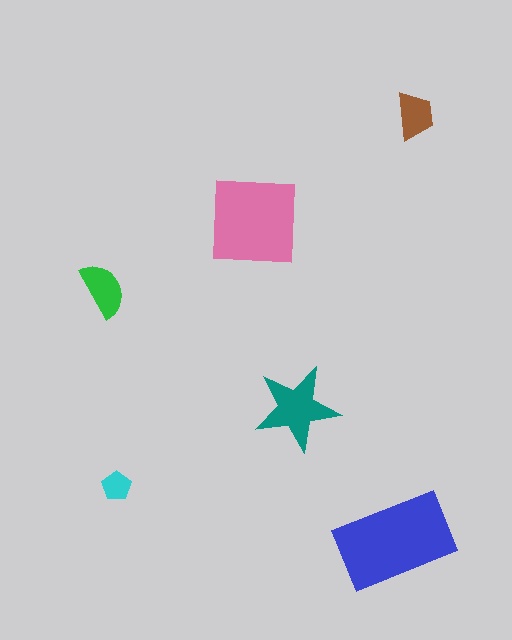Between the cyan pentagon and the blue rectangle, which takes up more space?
The blue rectangle.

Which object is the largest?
The blue rectangle.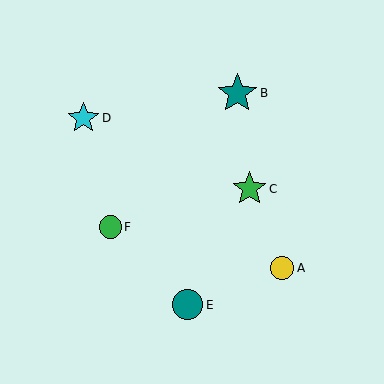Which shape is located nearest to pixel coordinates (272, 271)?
The yellow circle (labeled A) at (282, 268) is nearest to that location.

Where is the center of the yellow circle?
The center of the yellow circle is at (282, 268).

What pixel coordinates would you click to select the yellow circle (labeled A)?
Click at (282, 268) to select the yellow circle A.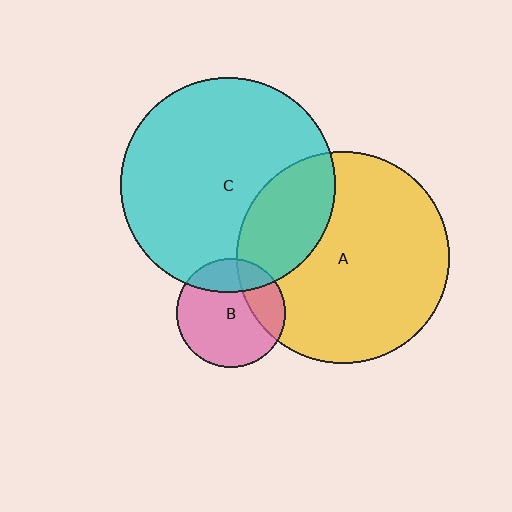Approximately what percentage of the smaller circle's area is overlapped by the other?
Approximately 25%.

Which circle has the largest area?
Circle C (cyan).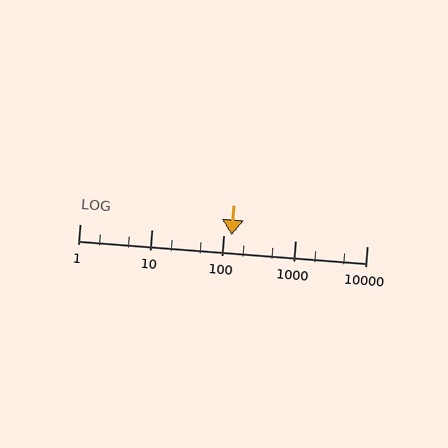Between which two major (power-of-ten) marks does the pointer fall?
The pointer is between 100 and 1000.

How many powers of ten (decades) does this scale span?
The scale spans 4 decades, from 1 to 10000.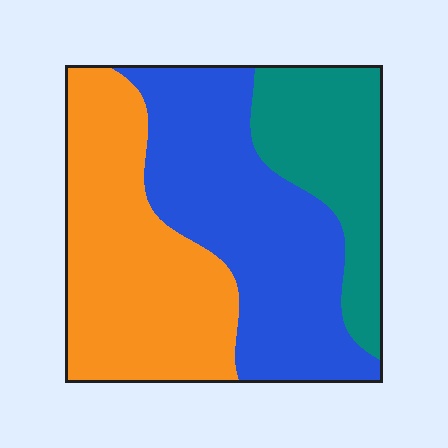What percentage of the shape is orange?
Orange takes up about three eighths (3/8) of the shape.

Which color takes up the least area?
Teal, at roughly 20%.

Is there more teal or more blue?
Blue.